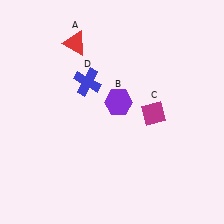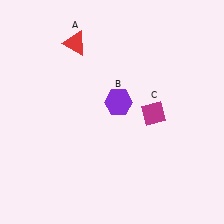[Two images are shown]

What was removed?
The blue cross (D) was removed in Image 2.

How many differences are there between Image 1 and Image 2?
There is 1 difference between the two images.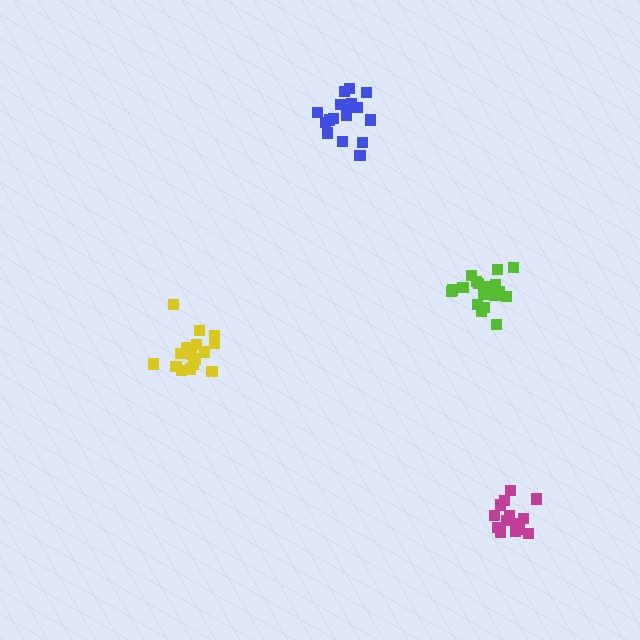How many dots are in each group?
Group 1: 16 dots, Group 2: 18 dots, Group 3: 14 dots, Group 4: 16 dots (64 total).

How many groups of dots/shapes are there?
There are 4 groups.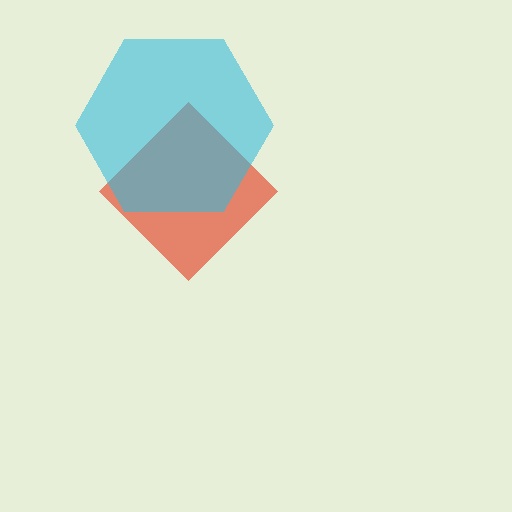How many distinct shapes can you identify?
There are 2 distinct shapes: a red diamond, a cyan hexagon.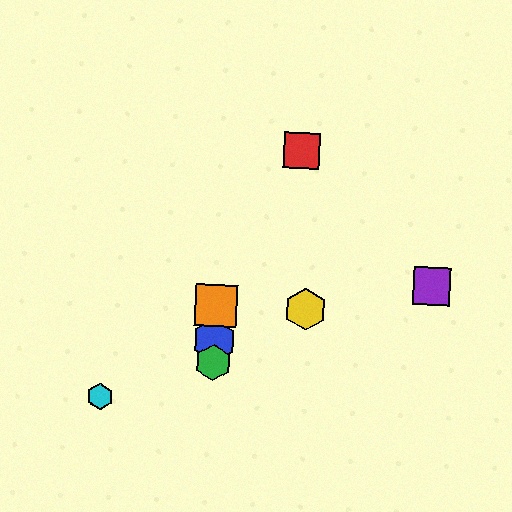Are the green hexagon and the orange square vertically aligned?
Yes, both are at x≈213.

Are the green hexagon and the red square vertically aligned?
No, the green hexagon is at x≈213 and the red square is at x≈302.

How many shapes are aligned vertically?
3 shapes (the blue hexagon, the green hexagon, the orange square) are aligned vertically.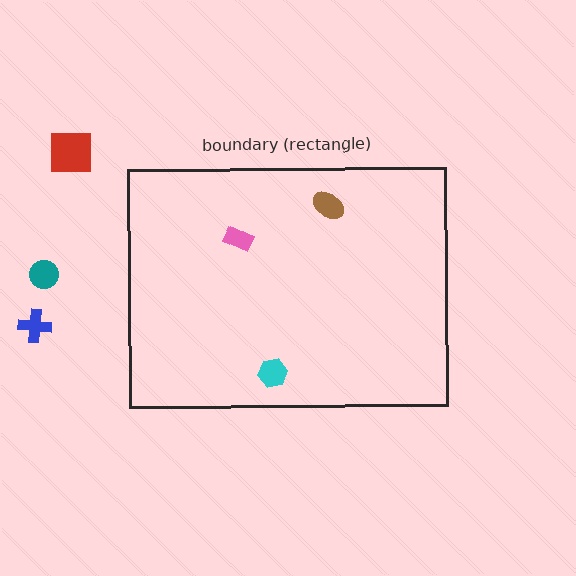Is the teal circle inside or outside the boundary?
Outside.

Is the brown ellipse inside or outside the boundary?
Inside.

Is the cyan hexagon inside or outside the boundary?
Inside.